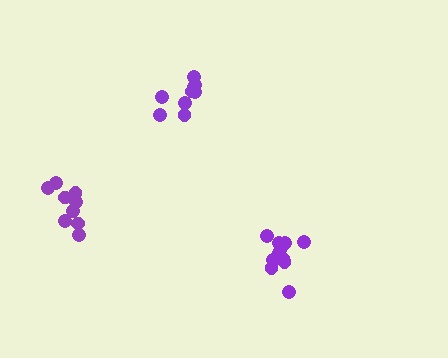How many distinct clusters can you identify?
There are 3 distinct clusters.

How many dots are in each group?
Group 1: 9 dots, Group 2: 12 dots, Group 3: 9 dots (30 total).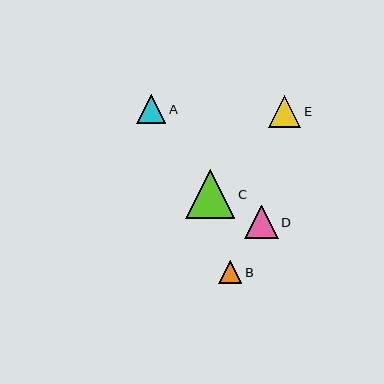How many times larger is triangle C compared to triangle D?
Triangle C is approximately 1.5 times the size of triangle D.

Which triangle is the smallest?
Triangle B is the smallest with a size of approximately 23 pixels.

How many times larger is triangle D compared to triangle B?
Triangle D is approximately 1.4 times the size of triangle B.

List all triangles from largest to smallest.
From largest to smallest: C, D, E, A, B.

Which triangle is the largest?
Triangle C is the largest with a size of approximately 49 pixels.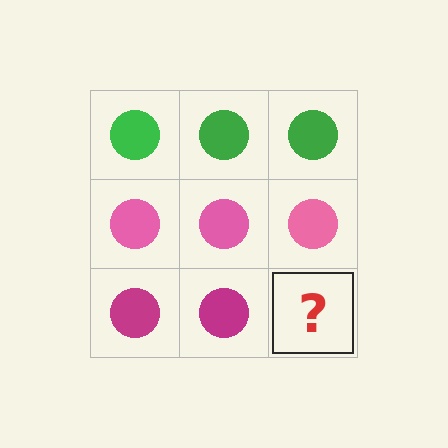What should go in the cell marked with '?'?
The missing cell should contain a magenta circle.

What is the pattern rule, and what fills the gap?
The rule is that each row has a consistent color. The gap should be filled with a magenta circle.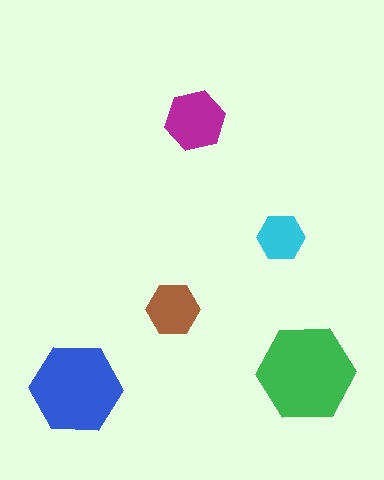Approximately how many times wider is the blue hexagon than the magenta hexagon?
About 1.5 times wider.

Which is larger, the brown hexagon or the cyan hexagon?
The brown one.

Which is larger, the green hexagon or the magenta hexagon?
The green one.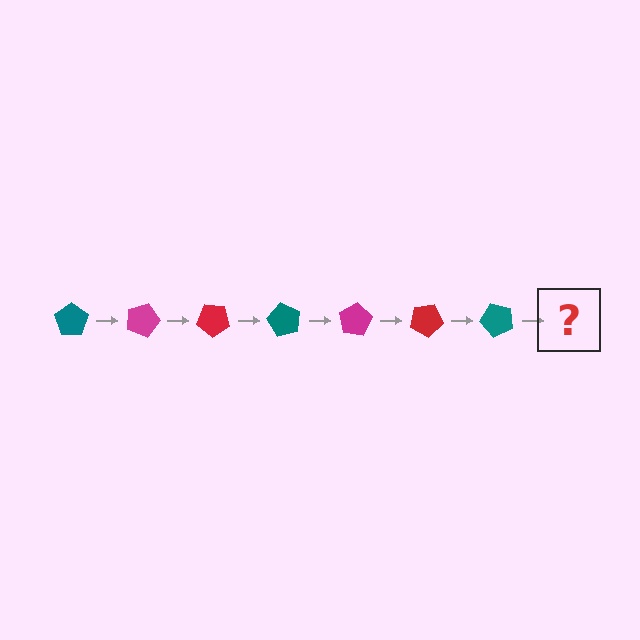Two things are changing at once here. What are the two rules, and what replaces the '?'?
The two rules are that it rotates 20 degrees each step and the color cycles through teal, magenta, and red. The '?' should be a magenta pentagon, rotated 140 degrees from the start.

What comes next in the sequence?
The next element should be a magenta pentagon, rotated 140 degrees from the start.